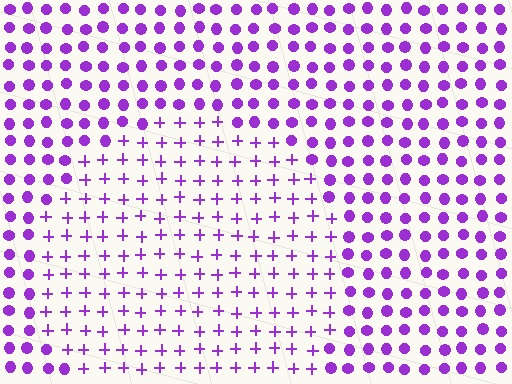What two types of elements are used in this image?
The image uses plus signs inside the circle region and circles outside it.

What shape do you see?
I see a circle.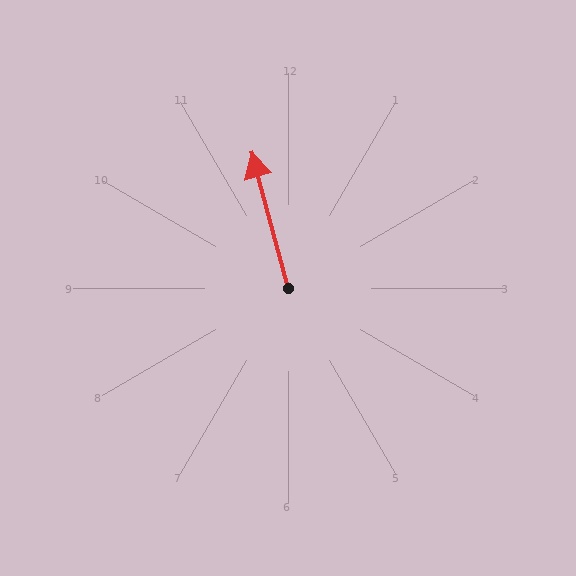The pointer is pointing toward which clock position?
Roughly 12 o'clock.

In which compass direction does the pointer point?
North.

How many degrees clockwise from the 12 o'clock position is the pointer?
Approximately 345 degrees.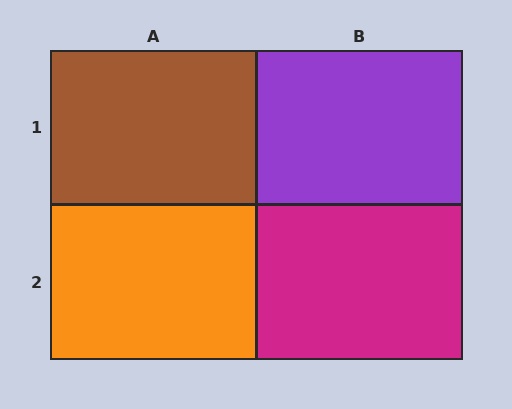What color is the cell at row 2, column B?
Magenta.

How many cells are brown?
1 cell is brown.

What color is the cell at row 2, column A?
Orange.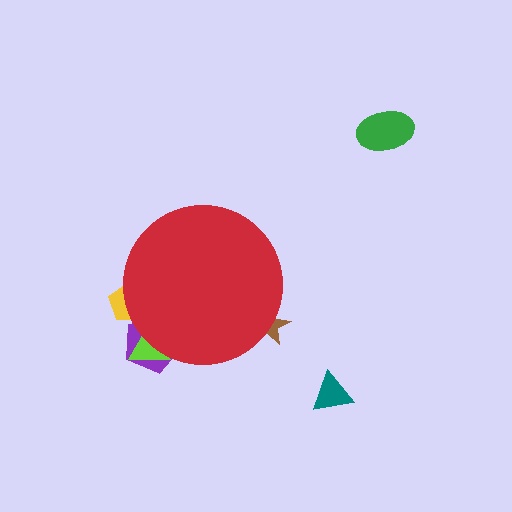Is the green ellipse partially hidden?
No, the green ellipse is fully visible.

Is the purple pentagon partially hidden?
Yes, the purple pentagon is partially hidden behind the red circle.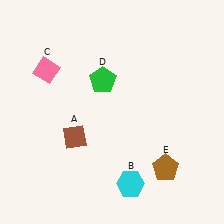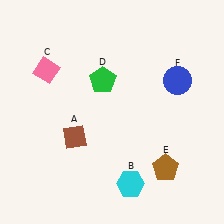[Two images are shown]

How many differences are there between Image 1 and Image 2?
There is 1 difference between the two images.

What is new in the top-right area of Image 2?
A blue circle (F) was added in the top-right area of Image 2.